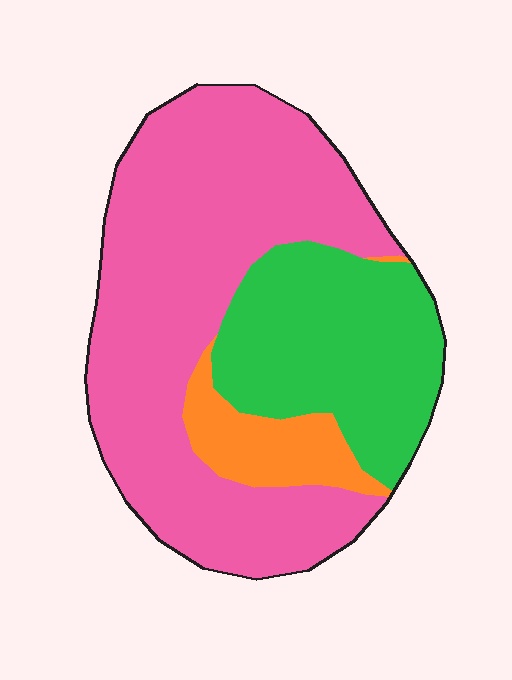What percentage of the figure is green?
Green takes up between a sixth and a third of the figure.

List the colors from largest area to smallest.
From largest to smallest: pink, green, orange.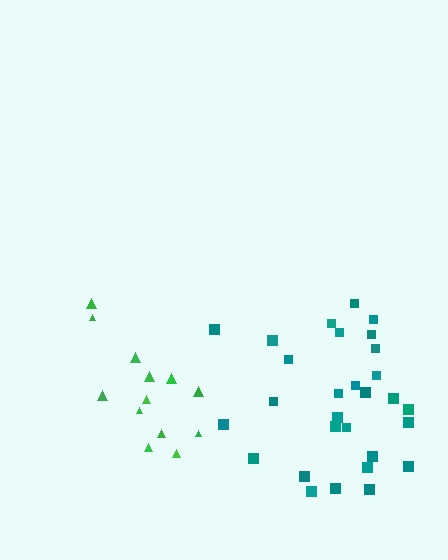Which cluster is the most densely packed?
Teal.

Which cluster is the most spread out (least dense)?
Green.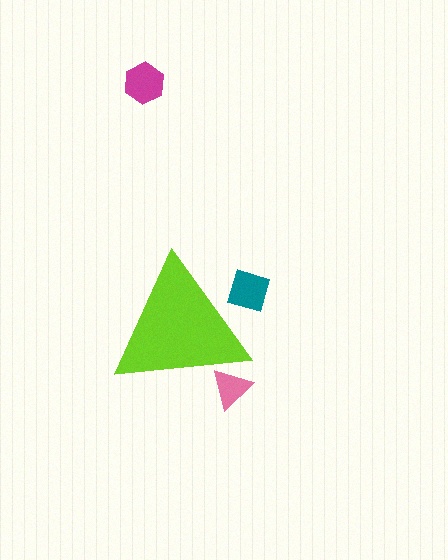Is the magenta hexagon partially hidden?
No, the magenta hexagon is fully visible.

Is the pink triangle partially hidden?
Yes, the pink triangle is partially hidden behind the lime triangle.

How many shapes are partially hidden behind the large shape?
2 shapes are partially hidden.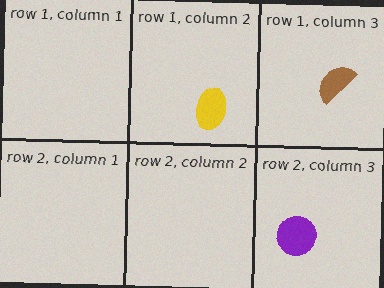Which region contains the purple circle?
The row 2, column 3 region.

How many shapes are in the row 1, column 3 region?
1.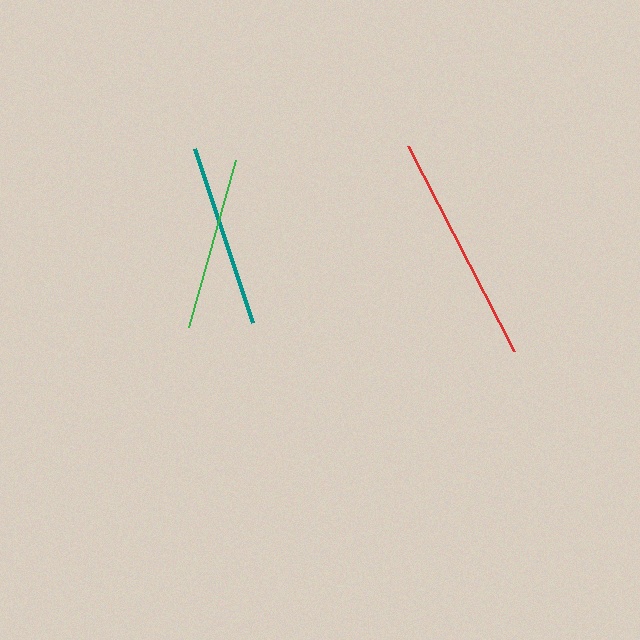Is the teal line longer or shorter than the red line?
The red line is longer than the teal line.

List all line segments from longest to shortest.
From longest to shortest: red, teal, green.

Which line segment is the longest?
The red line is the longest at approximately 231 pixels.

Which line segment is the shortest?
The green line is the shortest at approximately 173 pixels.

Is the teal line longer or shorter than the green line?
The teal line is longer than the green line.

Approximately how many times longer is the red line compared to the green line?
The red line is approximately 1.3 times the length of the green line.